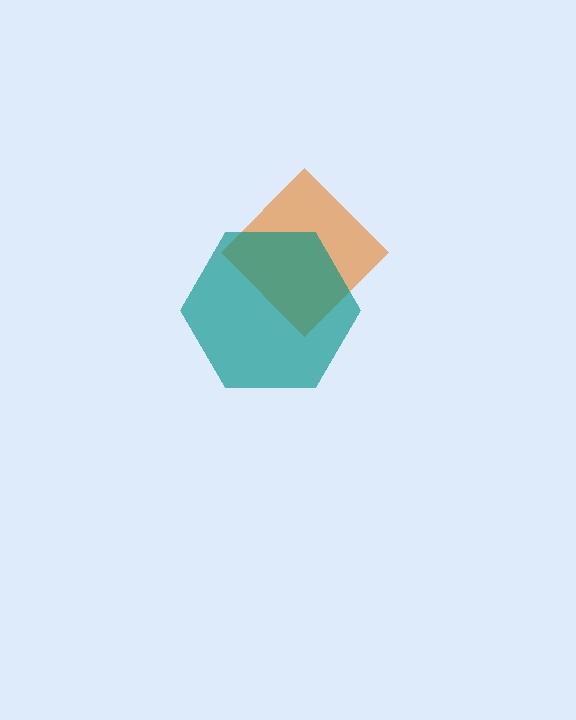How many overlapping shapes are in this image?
There are 2 overlapping shapes in the image.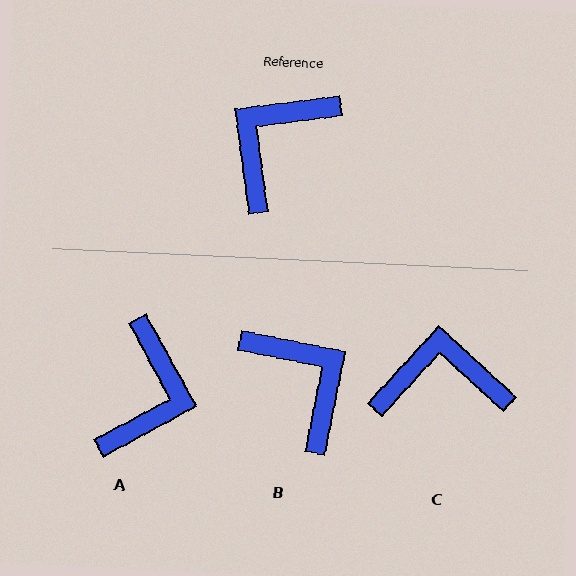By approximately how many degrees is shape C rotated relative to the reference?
Approximately 50 degrees clockwise.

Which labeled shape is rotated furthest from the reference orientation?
A, about 159 degrees away.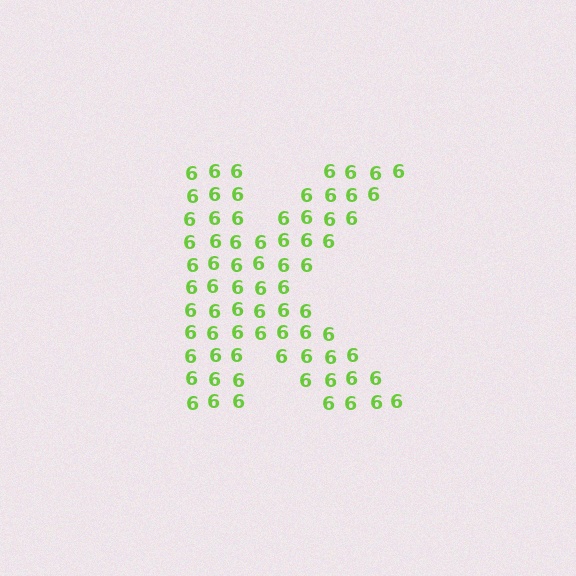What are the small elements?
The small elements are digit 6's.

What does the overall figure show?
The overall figure shows the letter K.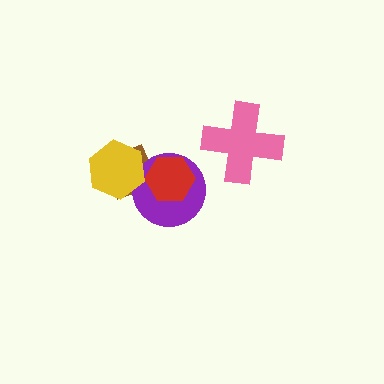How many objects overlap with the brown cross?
3 objects overlap with the brown cross.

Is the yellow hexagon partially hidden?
No, no other shape covers it.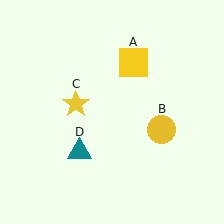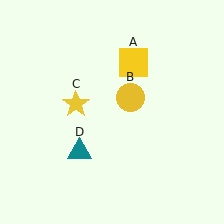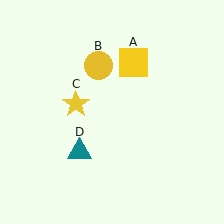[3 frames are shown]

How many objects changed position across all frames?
1 object changed position: yellow circle (object B).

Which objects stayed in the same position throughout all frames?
Yellow square (object A) and yellow star (object C) and teal triangle (object D) remained stationary.